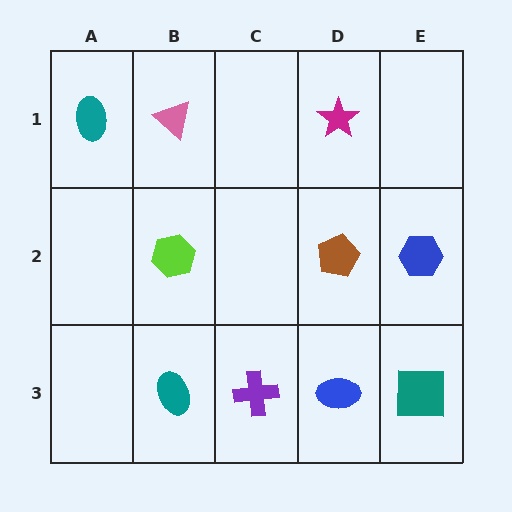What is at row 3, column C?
A purple cross.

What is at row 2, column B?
A lime hexagon.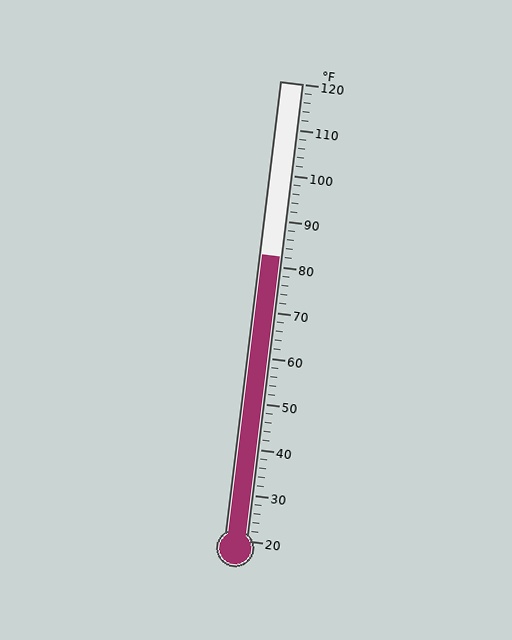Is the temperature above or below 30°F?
The temperature is above 30°F.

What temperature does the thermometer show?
The thermometer shows approximately 82°F.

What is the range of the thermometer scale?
The thermometer scale ranges from 20°F to 120°F.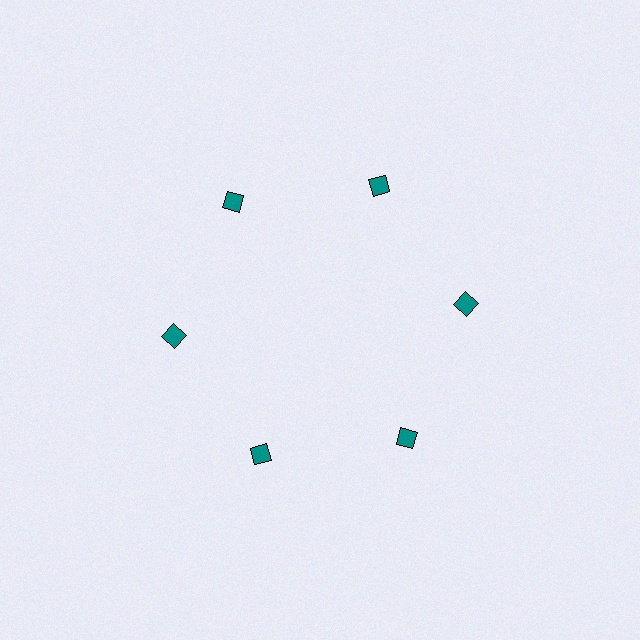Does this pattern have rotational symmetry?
Yes, this pattern has 6-fold rotational symmetry. It looks the same after rotating 60 degrees around the center.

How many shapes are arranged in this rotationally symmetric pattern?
There are 6 shapes, arranged in 6 groups of 1.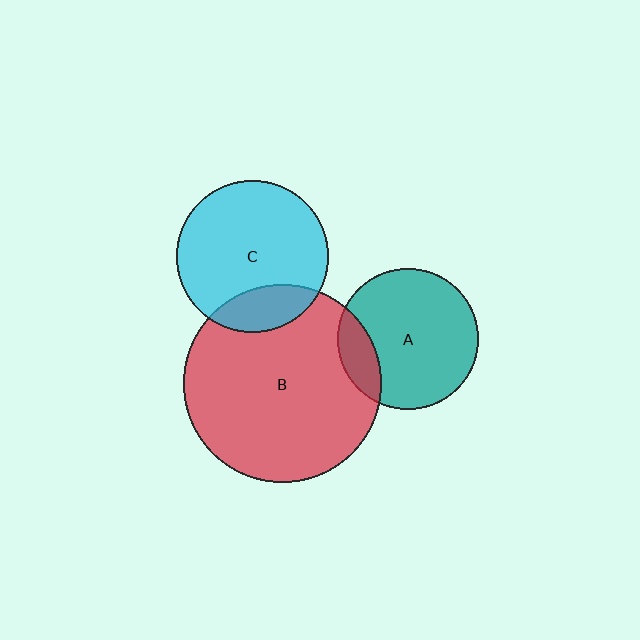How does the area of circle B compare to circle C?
Approximately 1.7 times.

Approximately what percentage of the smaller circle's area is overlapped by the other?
Approximately 15%.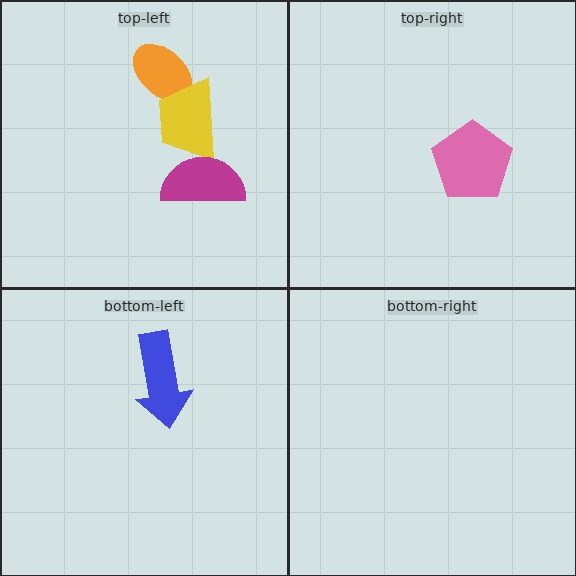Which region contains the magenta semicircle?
The top-left region.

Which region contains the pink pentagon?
The top-right region.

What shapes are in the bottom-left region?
The blue arrow.